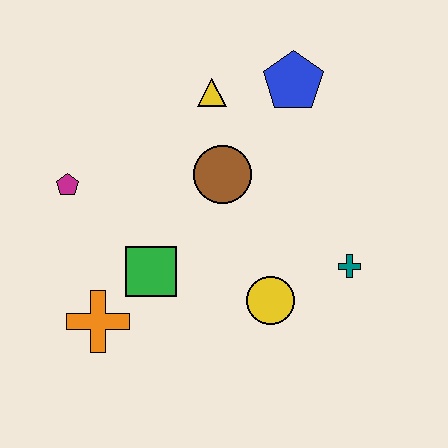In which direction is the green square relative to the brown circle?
The green square is below the brown circle.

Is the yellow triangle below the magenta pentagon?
No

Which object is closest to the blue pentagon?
The yellow triangle is closest to the blue pentagon.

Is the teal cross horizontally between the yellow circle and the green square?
No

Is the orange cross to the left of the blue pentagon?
Yes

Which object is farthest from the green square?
The blue pentagon is farthest from the green square.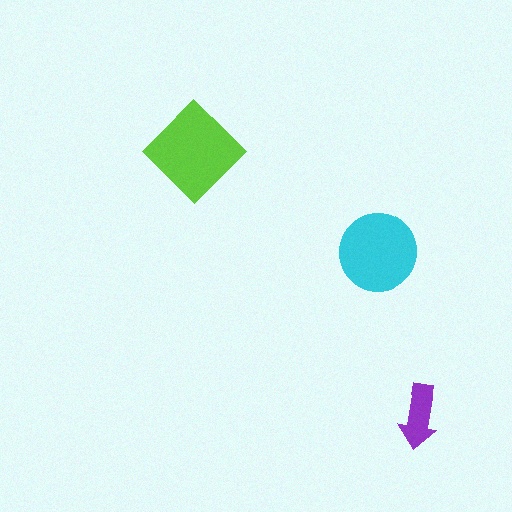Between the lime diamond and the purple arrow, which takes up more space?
The lime diamond.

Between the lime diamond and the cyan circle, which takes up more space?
The lime diamond.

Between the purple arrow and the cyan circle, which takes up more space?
The cyan circle.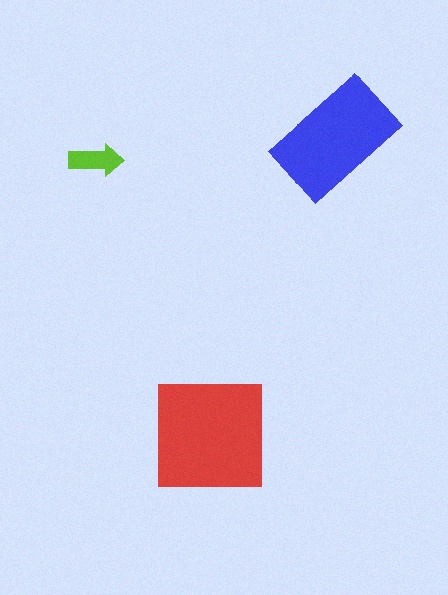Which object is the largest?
The red square.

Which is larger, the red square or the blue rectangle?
The red square.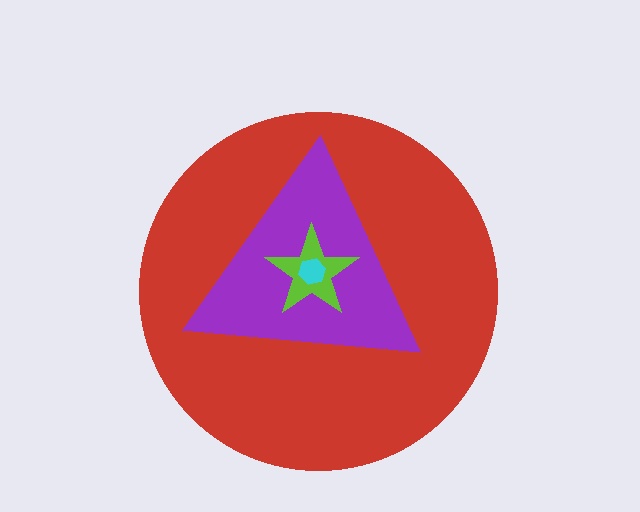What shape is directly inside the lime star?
The cyan hexagon.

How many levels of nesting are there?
4.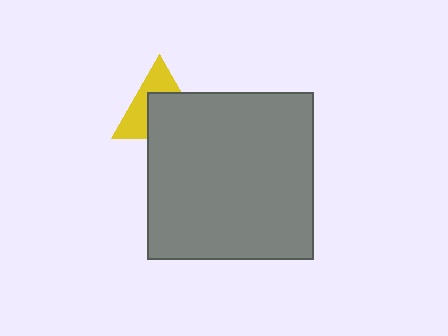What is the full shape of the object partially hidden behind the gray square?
The partially hidden object is a yellow triangle.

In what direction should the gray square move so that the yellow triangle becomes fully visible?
The gray square should move toward the lower-right. That is the shortest direction to clear the overlap and leave the yellow triangle fully visible.